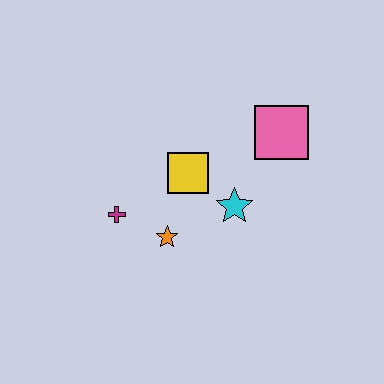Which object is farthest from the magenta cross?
The pink square is farthest from the magenta cross.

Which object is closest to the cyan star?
The yellow square is closest to the cyan star.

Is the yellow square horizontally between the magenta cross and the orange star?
No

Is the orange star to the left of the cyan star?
Yes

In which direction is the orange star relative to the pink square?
The orange star is to the left of the pink square.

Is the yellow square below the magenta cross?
No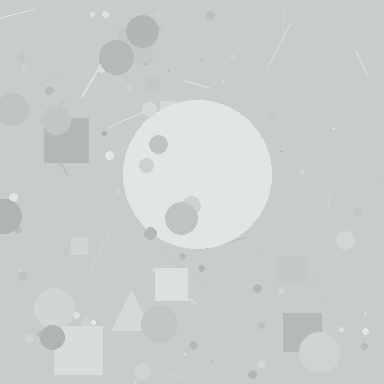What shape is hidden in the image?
A circle is hidden in the image.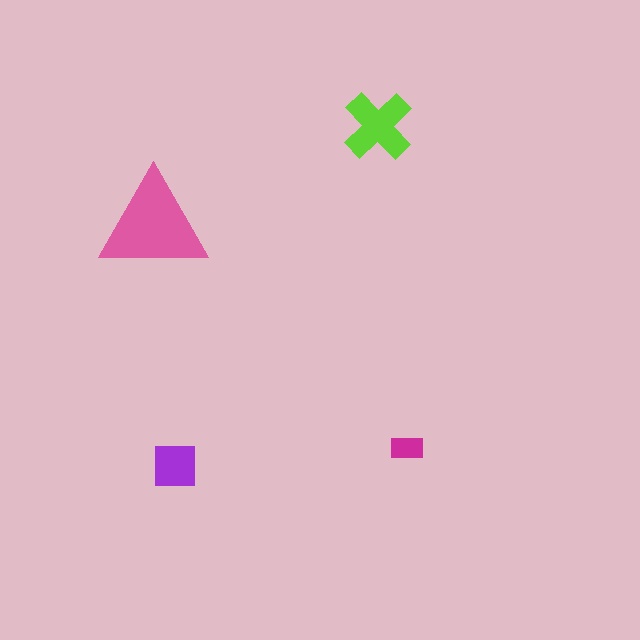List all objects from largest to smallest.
The pink triangle, the lime cross, the purple square, the magenta rectangle.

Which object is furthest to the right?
The magenta rectangle is rightmost.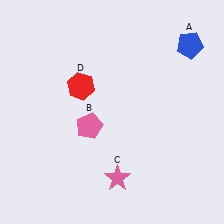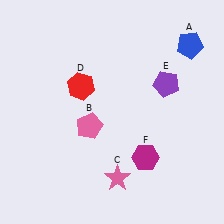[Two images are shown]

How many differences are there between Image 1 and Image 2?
There are 2 differences between the two images.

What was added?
A purple pentagon (E), a magenta hexagon (F) were added in Image 2.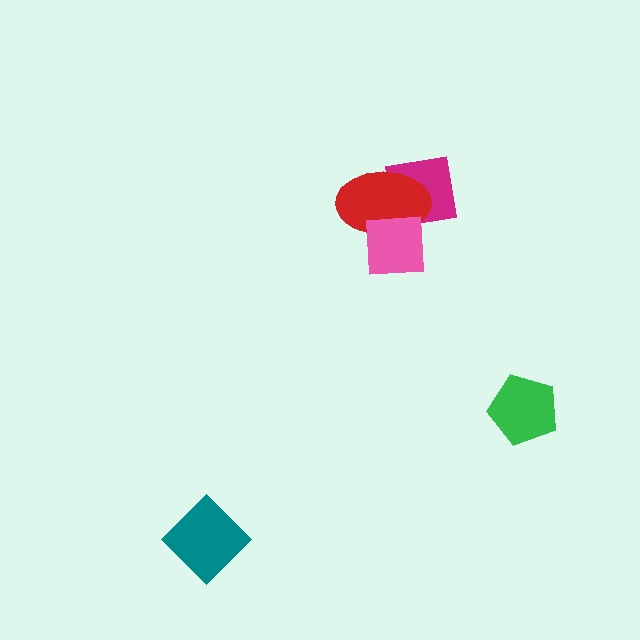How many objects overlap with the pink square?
2 objects overlap with the pink square.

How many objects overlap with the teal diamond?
0 objects overlap with the teal diamond.